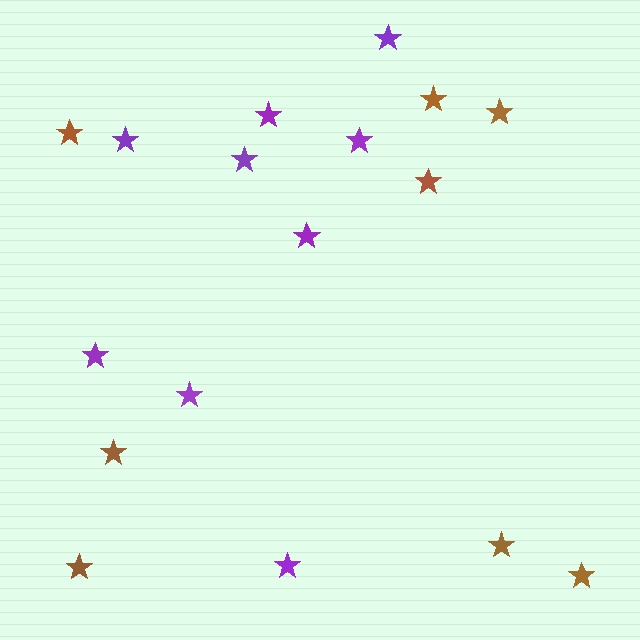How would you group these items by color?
There are 2 groups: one group of brown stars (8) and one group of purple stars (9).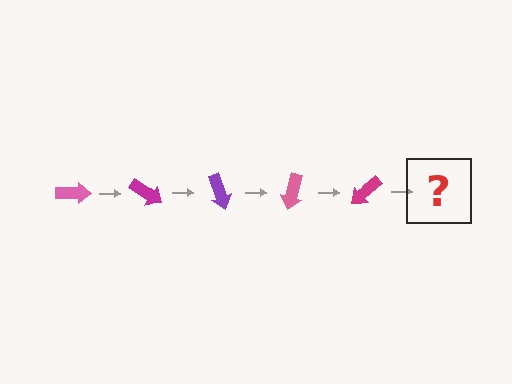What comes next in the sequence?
The next element should be a purple arrow, rotated 175 degrees from the start.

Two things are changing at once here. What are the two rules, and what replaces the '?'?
The two rules are that it rotates 35 degrees each step and the color cycles through pink, magenta, and purple. The '?' should be a purple arrow, rotated 175 degrees from the start.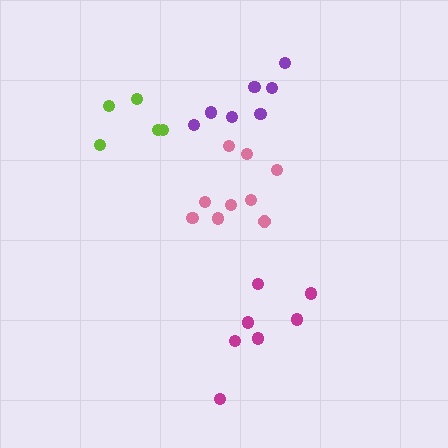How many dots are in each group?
Group 1: 10 dots, Group 2: 5 dots, Group 3: 7 dots, Group 4: 7 dots (29 total).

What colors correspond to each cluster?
The clusters are colored: pink, lime, magenta, purple.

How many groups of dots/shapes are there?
There are 4 groups.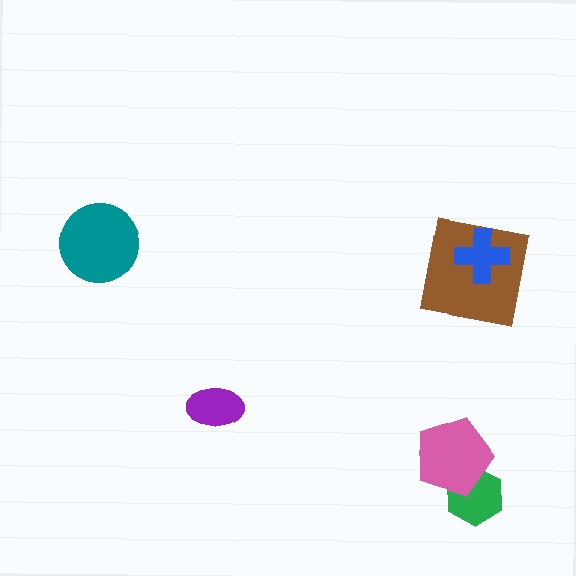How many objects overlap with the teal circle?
0 objects overlap with the teal circle.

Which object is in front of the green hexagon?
The pink pentagon is in front of the green hexagon.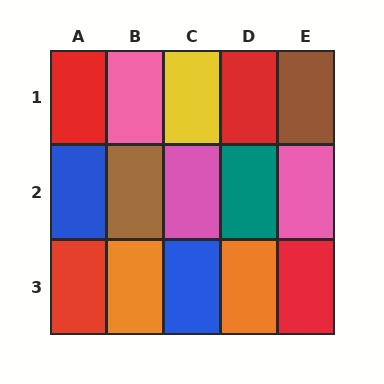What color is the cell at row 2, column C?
Pink.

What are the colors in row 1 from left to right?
Red, pink, yellow, red, brown.